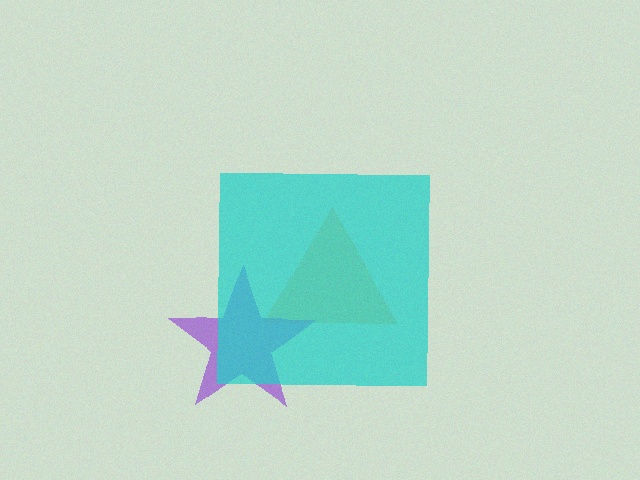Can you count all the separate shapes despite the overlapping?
Yes, there are 3 separate shapes.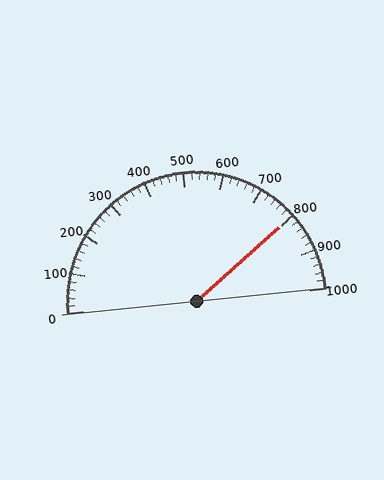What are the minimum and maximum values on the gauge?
The gauge ranges from 0 to 1000.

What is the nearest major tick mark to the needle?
The nearest major tick mark is 800.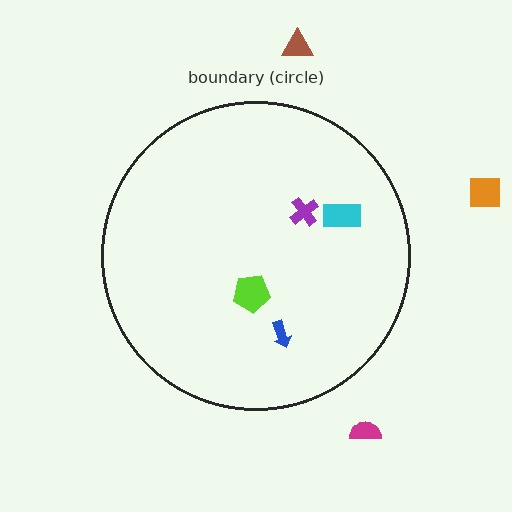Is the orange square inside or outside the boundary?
Outside.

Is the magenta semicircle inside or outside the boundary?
Outside.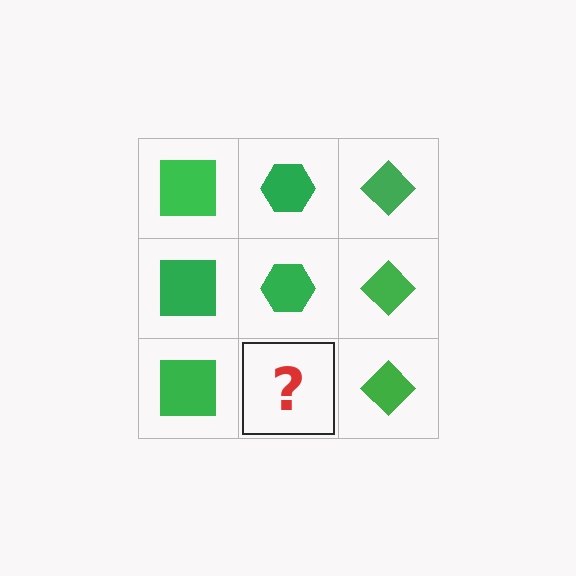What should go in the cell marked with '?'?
The missing cell should contain a green hexagon.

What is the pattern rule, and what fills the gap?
The rule is that each column has a consistent shape. The gap should be filled with a green hexagon.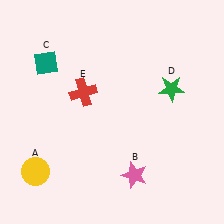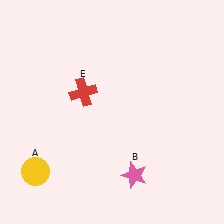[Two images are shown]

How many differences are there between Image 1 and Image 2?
There are 2 differences between the two images.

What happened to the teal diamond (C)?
The teal diamond (C) was removed in Image 2. It was in the top-left area of Image 1.